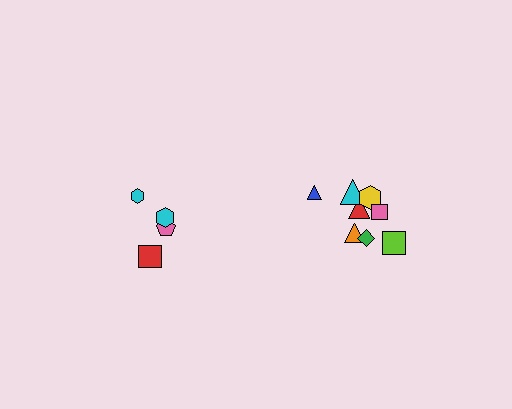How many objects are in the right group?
There are 8 objects.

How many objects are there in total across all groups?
There are 12 objects.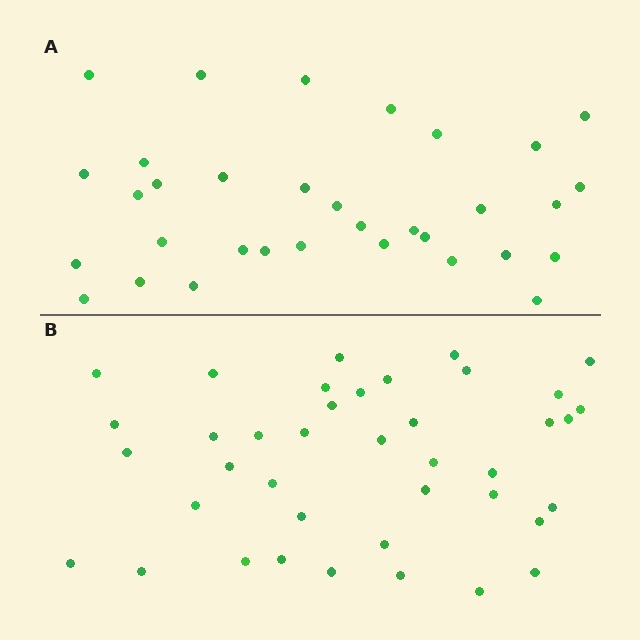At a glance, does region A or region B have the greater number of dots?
Region B (the bottom region) has more dots.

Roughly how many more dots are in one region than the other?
Region B has roughly 8 or so more dots than region A.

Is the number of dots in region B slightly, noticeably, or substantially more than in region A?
Region B has only slightly more — the two regions are fairly close. The ratio is roughly 1.2 to 1.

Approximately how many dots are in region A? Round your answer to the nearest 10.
About 30 dots. (The exact count is 33, which rounds to 30.)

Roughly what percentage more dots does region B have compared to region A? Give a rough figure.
About 20% more.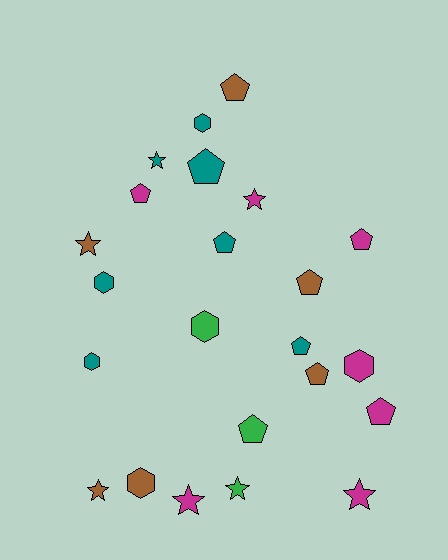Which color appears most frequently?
Magenta, with 7 objects.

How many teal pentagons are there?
There are 3 teal pentagons.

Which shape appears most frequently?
Pentagon, with 10 objects.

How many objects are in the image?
There are 23 objects.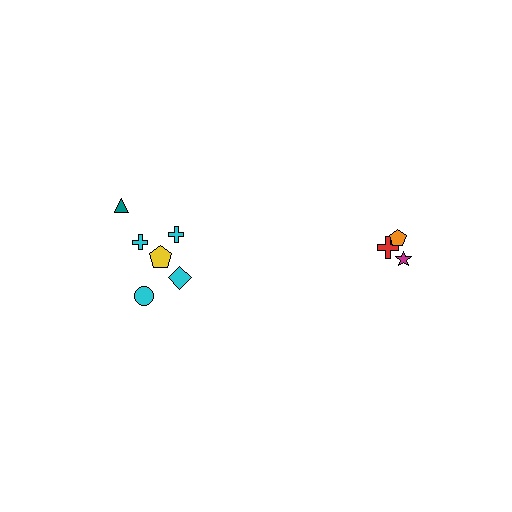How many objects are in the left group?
There are 6 objects.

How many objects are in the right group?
There are 3 objects.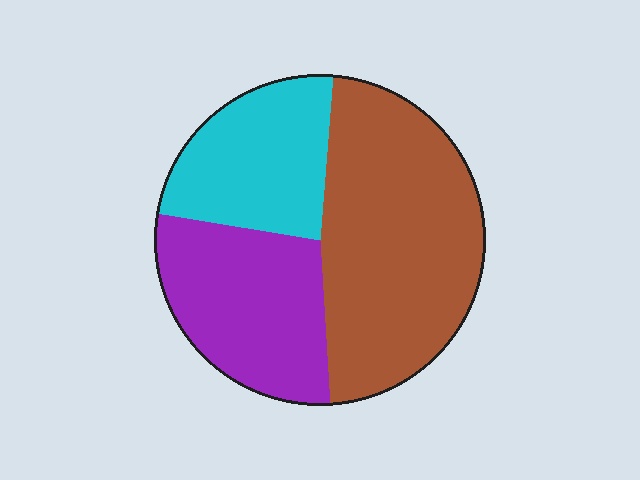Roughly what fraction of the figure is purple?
Purple takes up about one quarter (1/4) of the figure.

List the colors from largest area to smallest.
From largest to smallest: brown, purple, cyan.